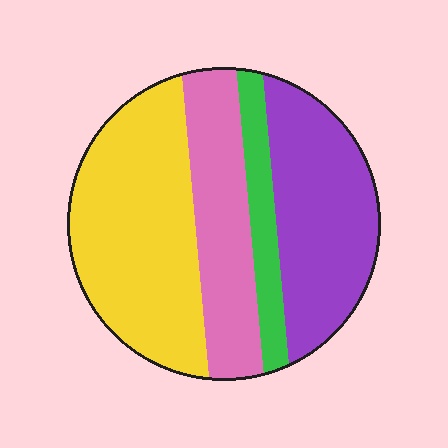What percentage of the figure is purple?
Purple covers 29% of the figure.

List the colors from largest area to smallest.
From largest to smallest: yellow, purple, pink, green.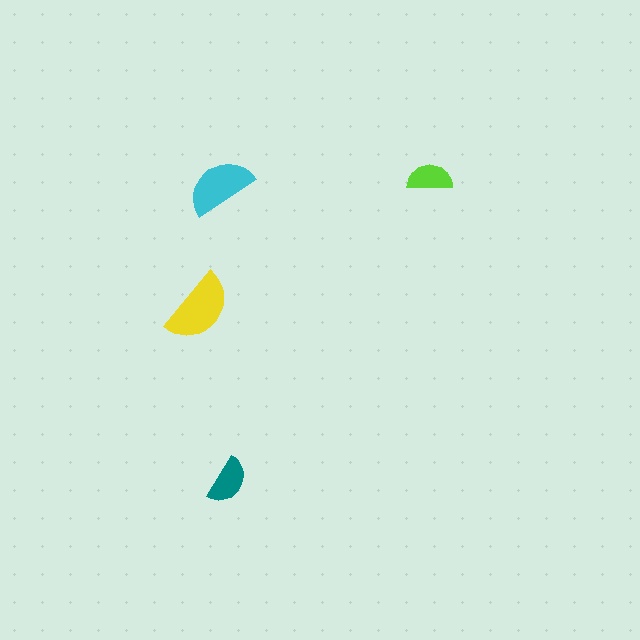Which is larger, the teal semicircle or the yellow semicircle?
The yellow one.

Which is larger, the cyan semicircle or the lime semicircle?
The cyan one.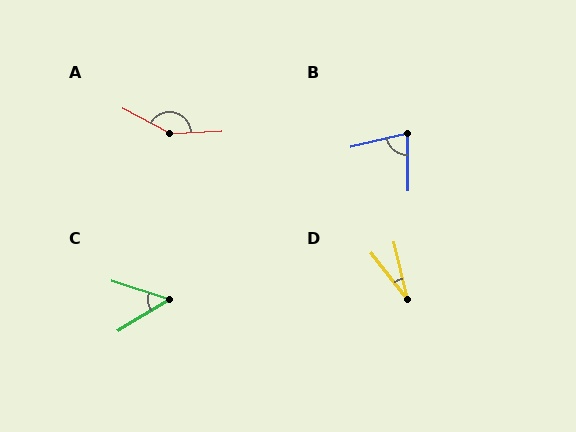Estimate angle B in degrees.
Approximately 77 degrees.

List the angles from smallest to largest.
D (25°), C (49°), B (77°), A (149°).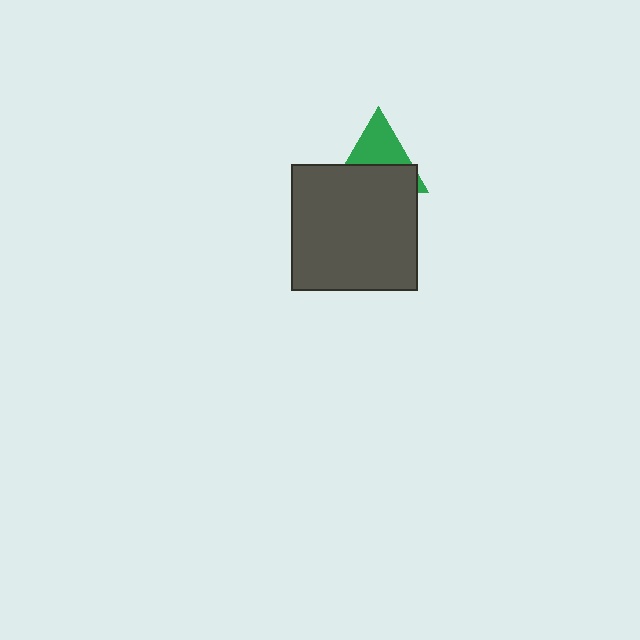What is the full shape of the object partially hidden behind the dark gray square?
The partially hidden object is a green triangle.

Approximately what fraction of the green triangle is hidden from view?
Roughly 54% of the green triangle is hidden behind the dark gray square.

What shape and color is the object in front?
The object in front is a dark gray square.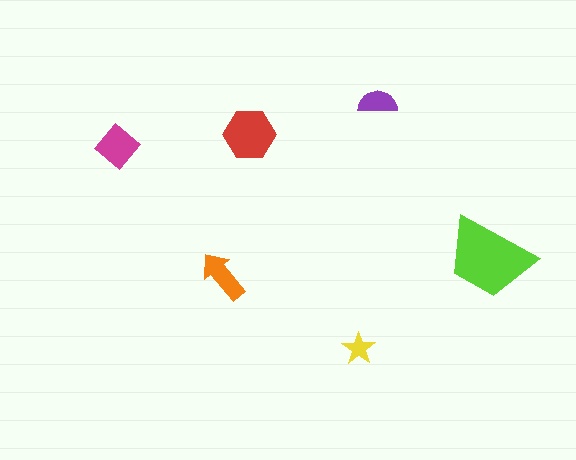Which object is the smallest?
The yellow star.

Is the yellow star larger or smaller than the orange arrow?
Smaller.